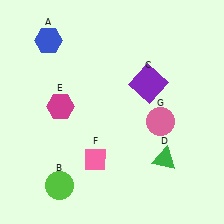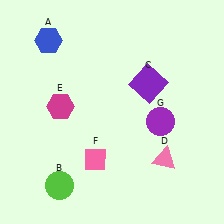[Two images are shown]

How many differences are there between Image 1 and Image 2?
There are 2 differences between the two images.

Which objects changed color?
D changed from green to pink. G changed from pink to purple.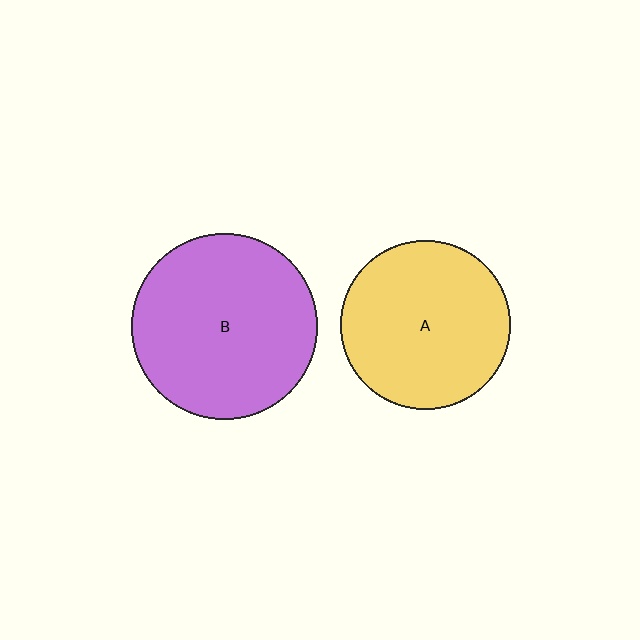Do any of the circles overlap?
No, none of the circles overlap.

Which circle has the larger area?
Circle B (purple).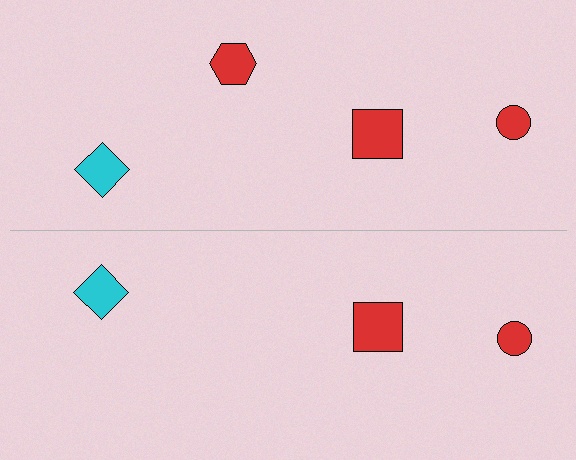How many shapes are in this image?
There are 7 shapes in this image.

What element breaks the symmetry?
A red hexagon is missing from the bottom side.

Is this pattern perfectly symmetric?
No, the pattern is not perfectly symmetric. A red hexagon is missing from the bottom side.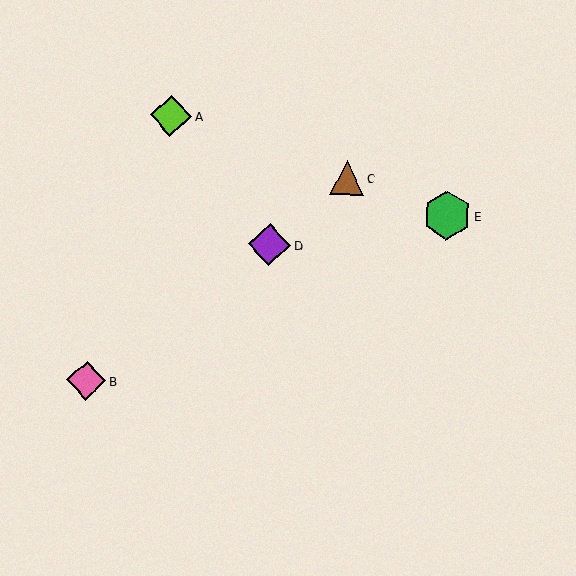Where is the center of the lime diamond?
The center of the lime diamond is at (171, 116).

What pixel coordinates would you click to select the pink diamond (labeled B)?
Click at (86, 381) to select the pink diamond B.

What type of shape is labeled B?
Shape B is a pink diamond.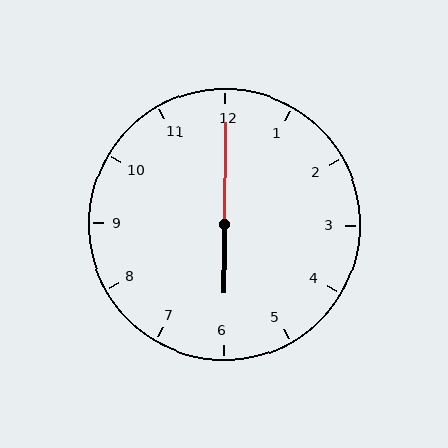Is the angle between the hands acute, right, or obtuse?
It is obtuse.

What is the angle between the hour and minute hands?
Approximately 180 degrees.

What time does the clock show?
6:00.